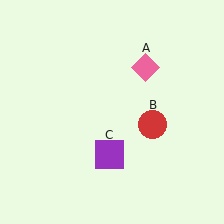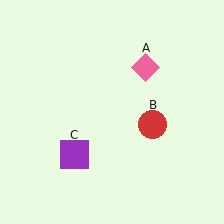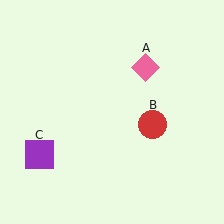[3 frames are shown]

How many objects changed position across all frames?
1 object changed position: purple square (object C).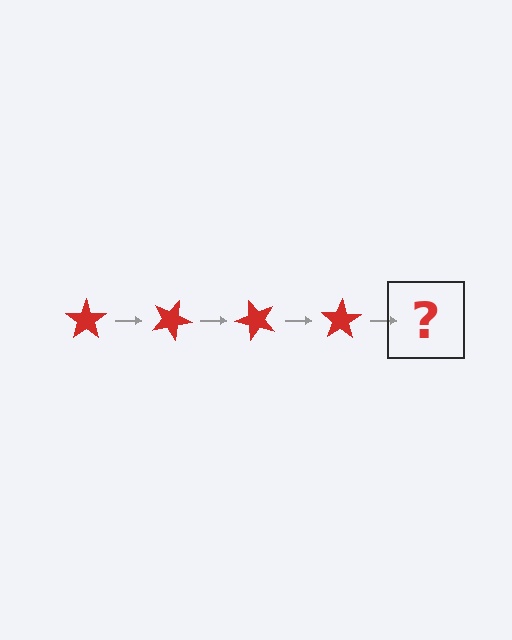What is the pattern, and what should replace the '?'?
The pattern is that the star rotates 25 degrees each step. The '?' should be a red star rotated 100 degrees.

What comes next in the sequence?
The next element should be a red star rotated 100 degrees.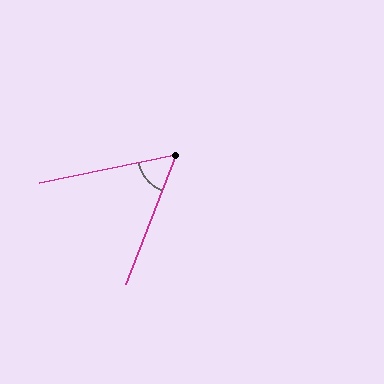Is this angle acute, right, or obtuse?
It is acute.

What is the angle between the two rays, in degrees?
Approximately 57 degrees.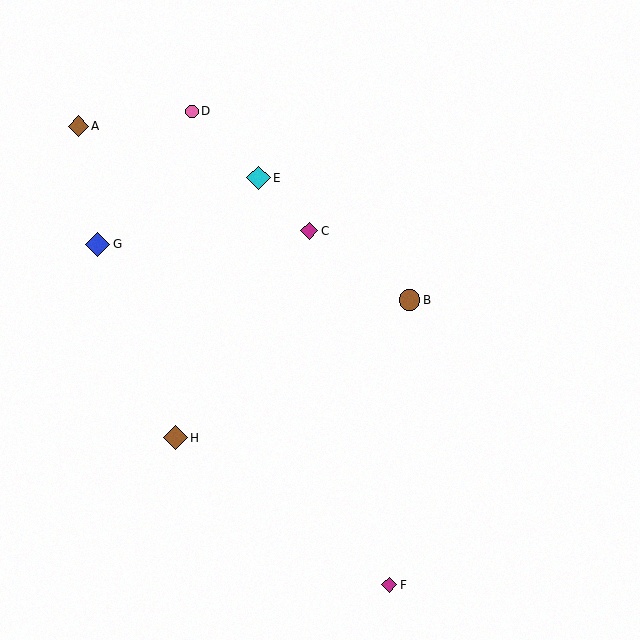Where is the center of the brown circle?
The center of the brown circle is at (409, 300).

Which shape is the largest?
The blue diamond (labeled G) is the largest.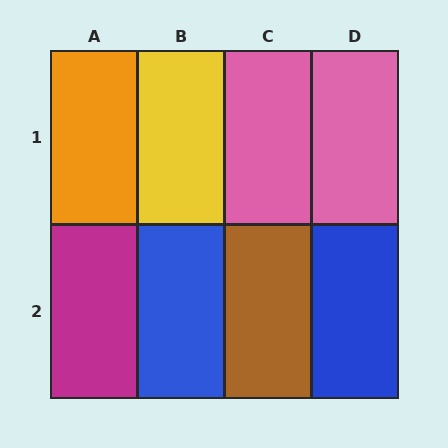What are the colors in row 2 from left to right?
Magenta, blue, brown, blue.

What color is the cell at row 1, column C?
Pink.